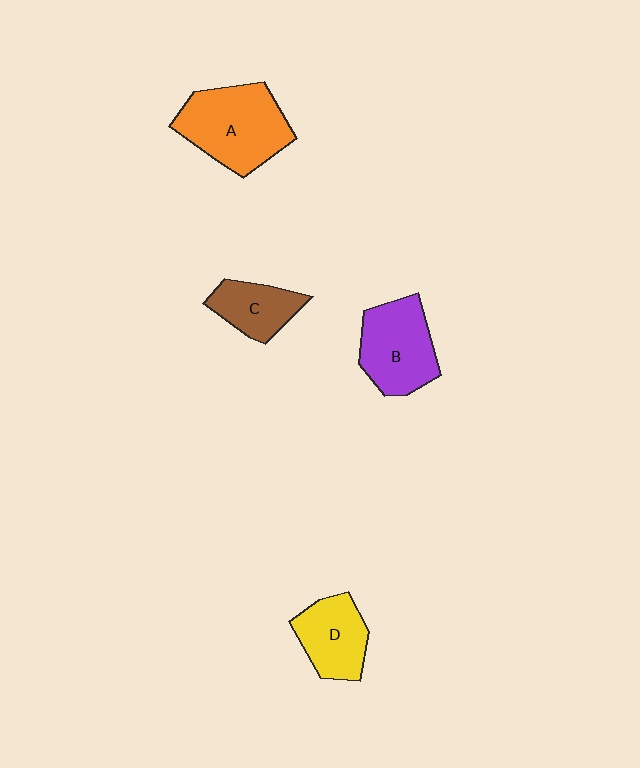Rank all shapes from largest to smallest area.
From largest to smallest: A (orange), B (purple), D (yellow), C (brown).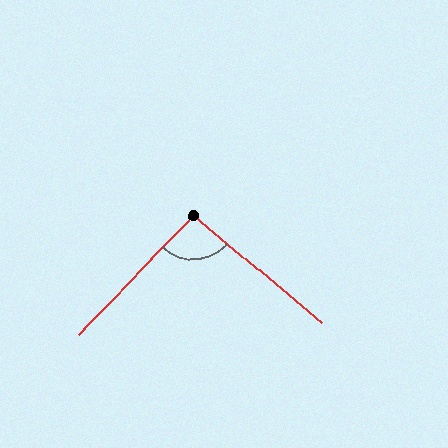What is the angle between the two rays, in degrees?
Approximately 94 degrees.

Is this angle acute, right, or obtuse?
It is approximately a right angle.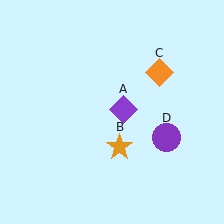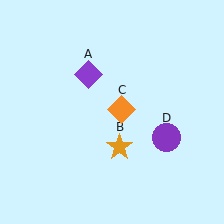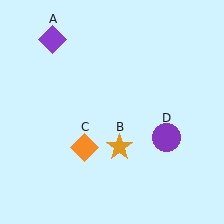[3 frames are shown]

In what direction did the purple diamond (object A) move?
The purple diamond (object A) moved up and to the left.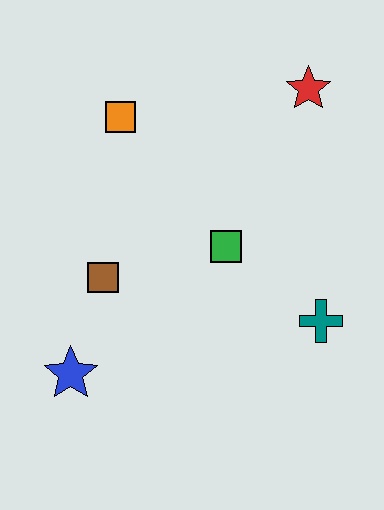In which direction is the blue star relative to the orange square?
The blue star is below the orange square.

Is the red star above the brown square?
Yes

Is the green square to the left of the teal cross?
Yes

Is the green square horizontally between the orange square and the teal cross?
Yes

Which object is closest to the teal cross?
The green square is closest to the teal cross.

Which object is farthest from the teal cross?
The orange square is farthest from the teal cross.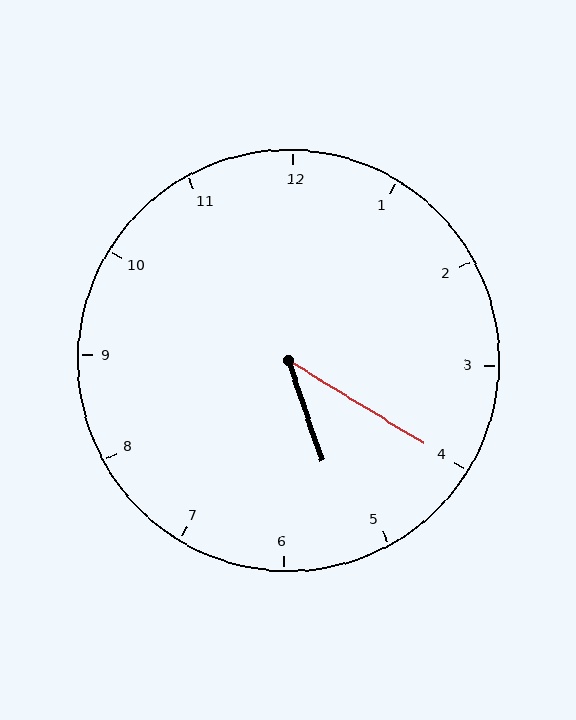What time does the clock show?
5:20.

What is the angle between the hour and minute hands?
Approximately 40 degrees.